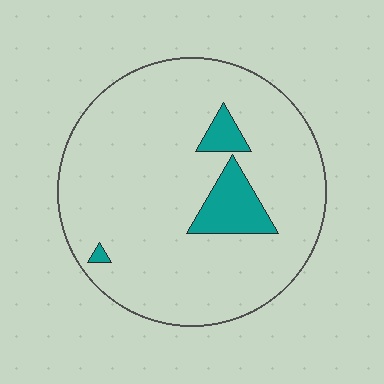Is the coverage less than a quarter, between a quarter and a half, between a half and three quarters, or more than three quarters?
Less than a quarter.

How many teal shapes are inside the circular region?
3.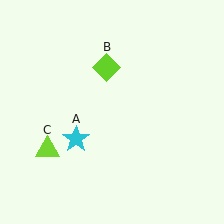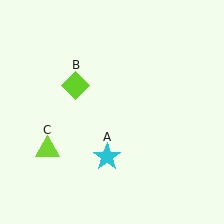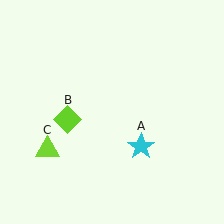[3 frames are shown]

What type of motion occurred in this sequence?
The cyan star (object A), lime diamond (object B) rotated counterclockwise around the center of the scene.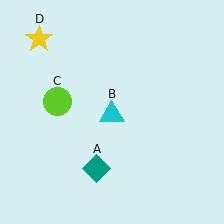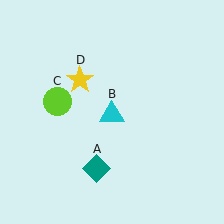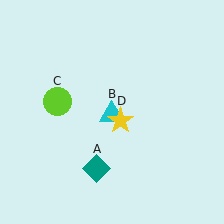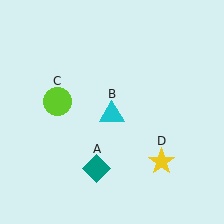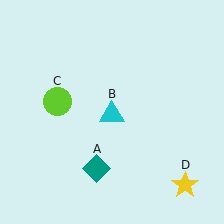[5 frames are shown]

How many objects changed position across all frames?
1 object changed position: yellow star (object D).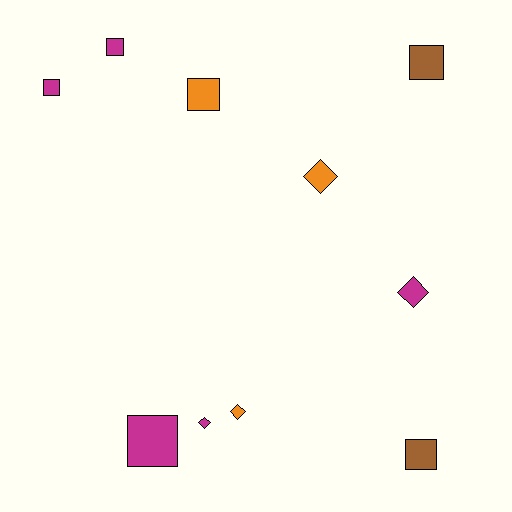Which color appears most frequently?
Magenta, with 5 objects.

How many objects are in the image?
There are 10 objects.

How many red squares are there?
There are no red squares.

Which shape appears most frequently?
Square, with 6 objects.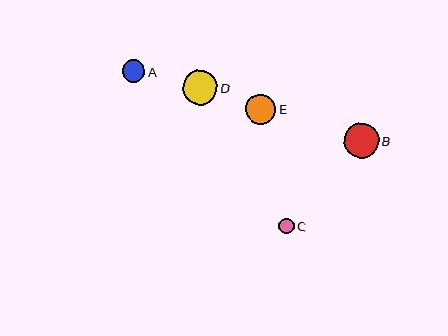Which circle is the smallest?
Circle C is the smallest with a size of approximately 16 pixels.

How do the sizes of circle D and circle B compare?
Circle D and circle B are approximately the same size.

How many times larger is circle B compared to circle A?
Circle B is approximately 1.6 times the size of circle A.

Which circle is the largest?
Circle D is the largest with a size of approximately 35 pixels.